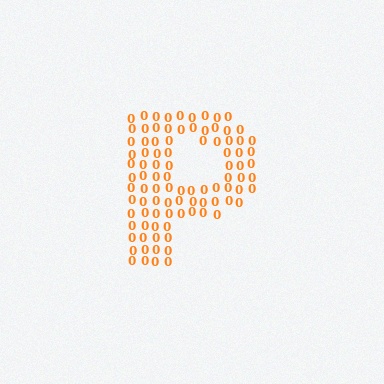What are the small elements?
The small elements are digit 0's.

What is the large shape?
The large shape is the letter P.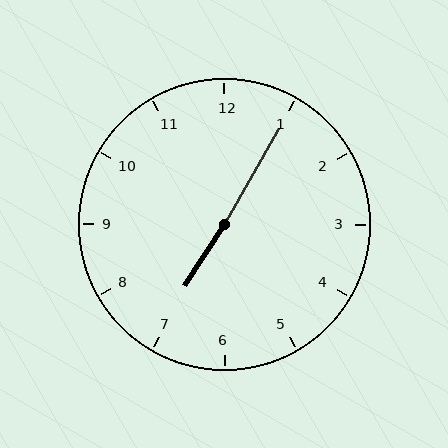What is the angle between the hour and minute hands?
Approximately 178 degrees.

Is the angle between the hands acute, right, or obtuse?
It is obtuse.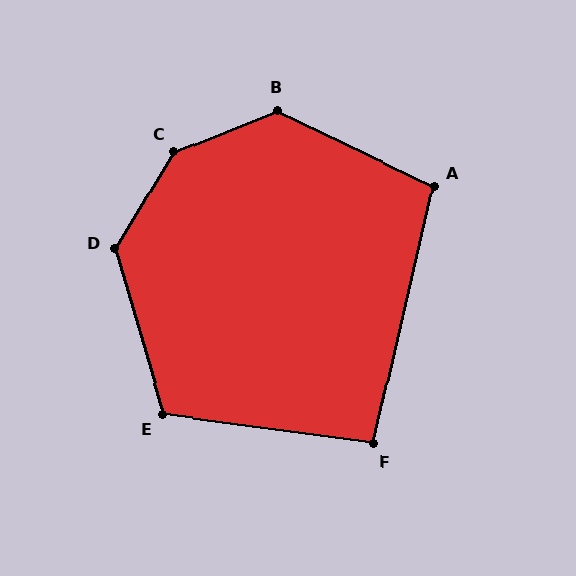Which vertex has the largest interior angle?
C, at approximately 143 degrees.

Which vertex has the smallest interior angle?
F, at approximately 95 degrees.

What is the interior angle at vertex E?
Approximately 114 degrees (obtuse).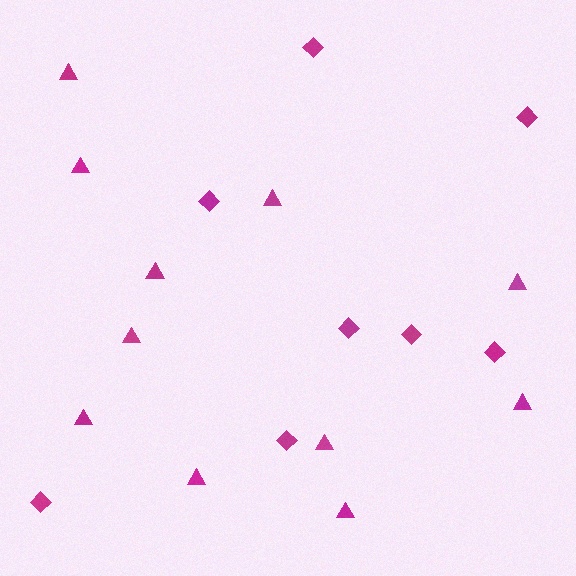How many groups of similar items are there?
There are 2 groups: one group of diamonds (8) and one group of triangles (11).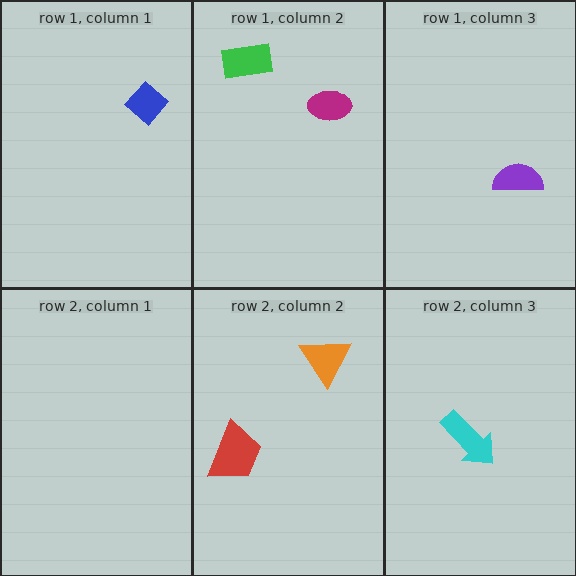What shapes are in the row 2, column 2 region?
The orange triangle, the red trapezoid.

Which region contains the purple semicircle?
The row 1, column 3 region.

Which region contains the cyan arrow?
The row 2, column 3 region.